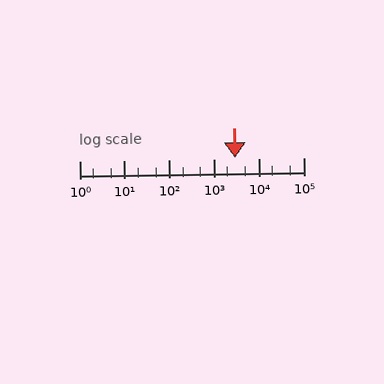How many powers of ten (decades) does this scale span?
The scale spans 5 decades, from 1 to 100000.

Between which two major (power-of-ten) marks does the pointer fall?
The pointer is between 1000 and 10000.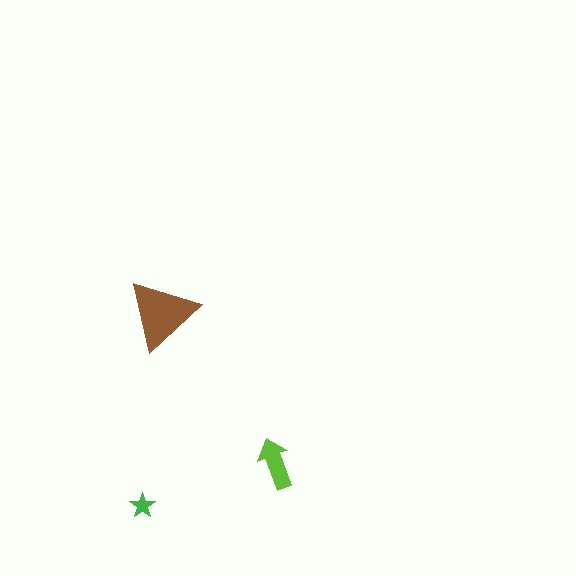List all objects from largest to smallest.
The brown triangle, the lime arrow, the green star.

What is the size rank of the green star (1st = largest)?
3rd.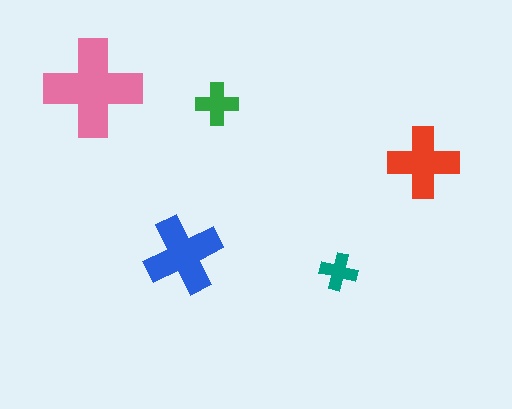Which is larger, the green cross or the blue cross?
The blue one.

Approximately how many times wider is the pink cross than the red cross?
About 1.5 times wider.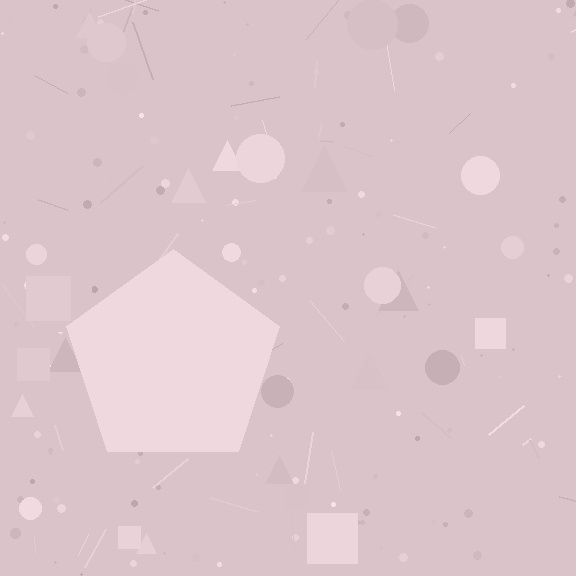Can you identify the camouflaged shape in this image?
The camouflaged shape is a pentagon.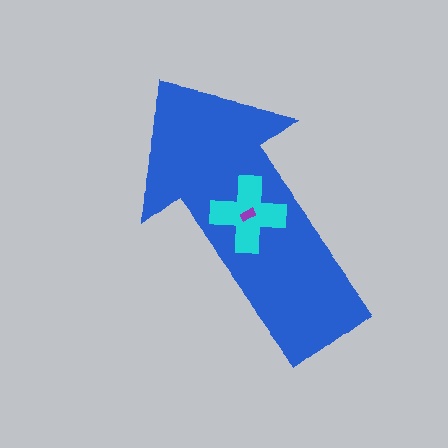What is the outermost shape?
The blue arrow.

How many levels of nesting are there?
3.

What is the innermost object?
The purple rectangle.